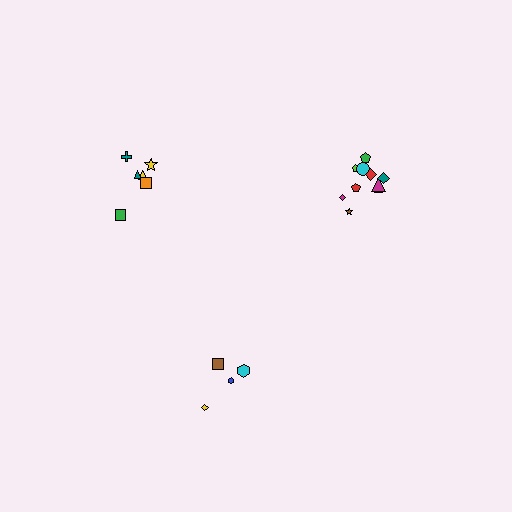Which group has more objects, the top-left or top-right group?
The top-right group.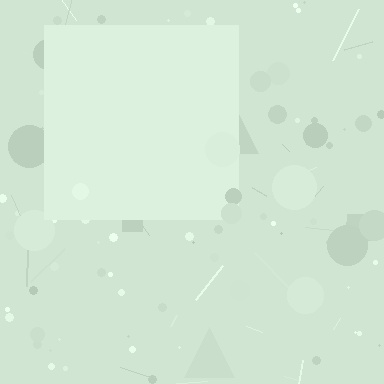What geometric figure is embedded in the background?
A square is embedded in the background.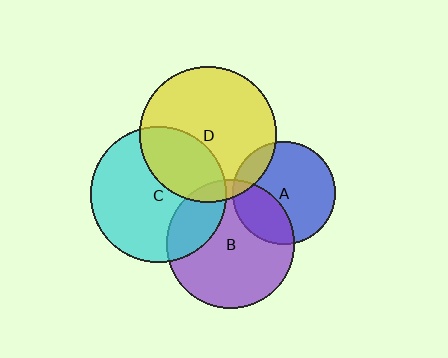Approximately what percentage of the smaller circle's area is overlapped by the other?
Approximately 30%.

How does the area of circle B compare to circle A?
Approximately 1.5 times.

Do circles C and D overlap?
Yes.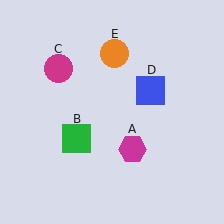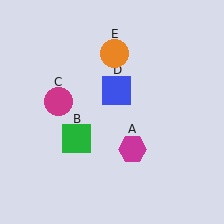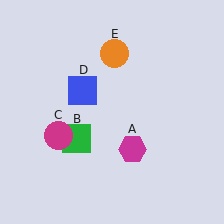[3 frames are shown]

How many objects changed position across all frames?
2 objects changed position: magenta circle (object C), blue square (object D).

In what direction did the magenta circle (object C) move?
The magenta circle (object C) moved down.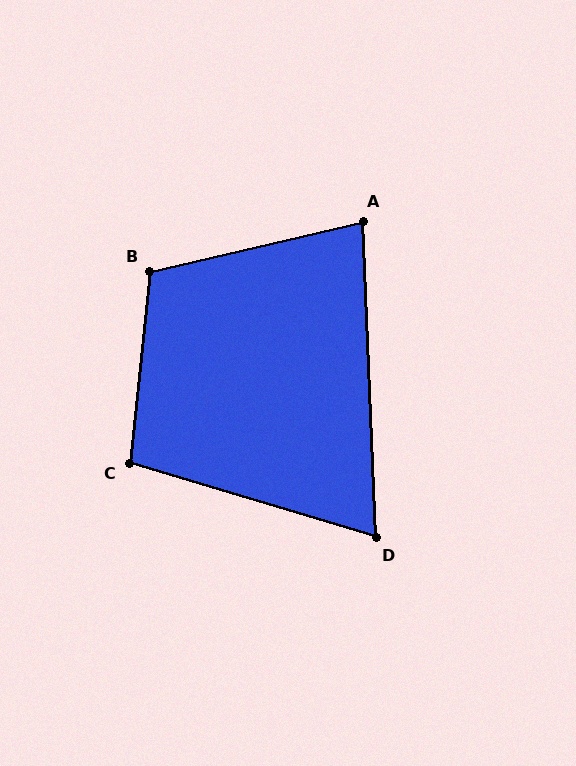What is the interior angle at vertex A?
Approximately 79 degrees (acute).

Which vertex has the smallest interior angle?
D, at approximately 71 degrees.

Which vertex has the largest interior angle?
B, at approximately 109 degrees.